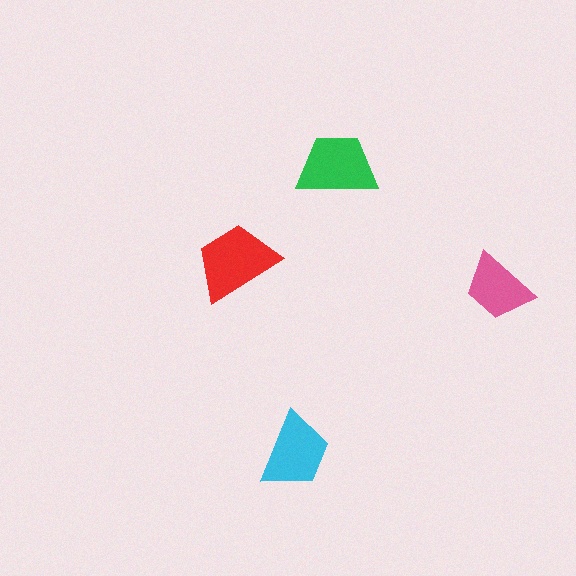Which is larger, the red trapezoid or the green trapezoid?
The red one.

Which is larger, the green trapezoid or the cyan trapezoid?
The green one.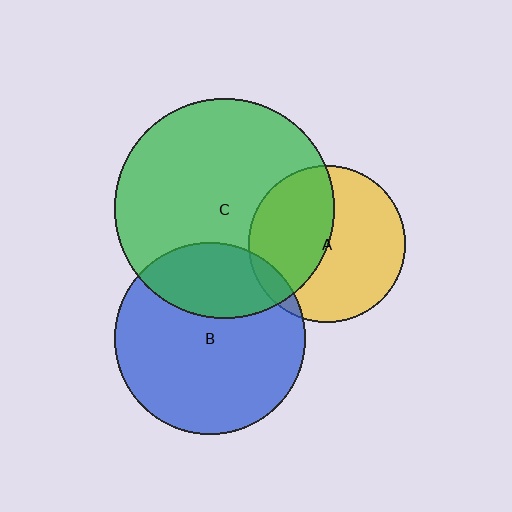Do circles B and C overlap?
Yes.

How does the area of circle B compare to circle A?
Approximately 1.5 times.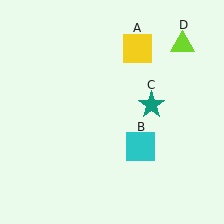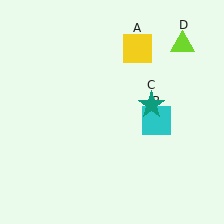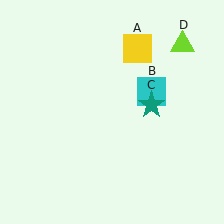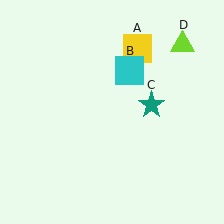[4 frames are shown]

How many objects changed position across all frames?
1 object changed position: cyan square (object B).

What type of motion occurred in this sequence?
The cyan square (object B) rotated counterclockwise around the center of the scene.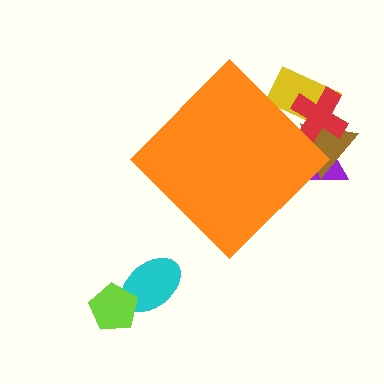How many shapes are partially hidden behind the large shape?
4 shapes are partially hidden.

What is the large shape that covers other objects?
An orange diamond.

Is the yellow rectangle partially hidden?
Yes, the yellow rectangle is partially hidden behind the orange diamond.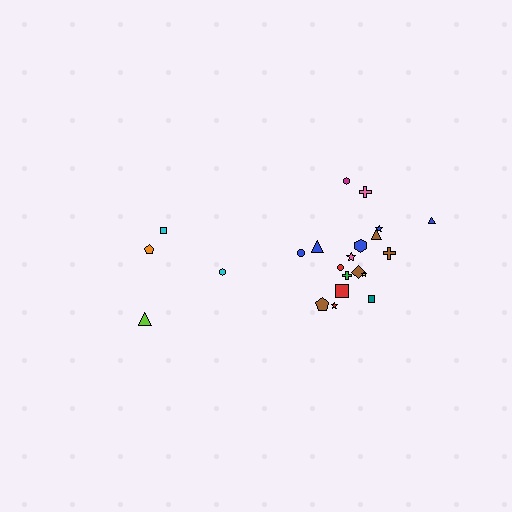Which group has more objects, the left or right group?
The right group.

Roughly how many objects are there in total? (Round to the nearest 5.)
Roughly 20 objects in total.